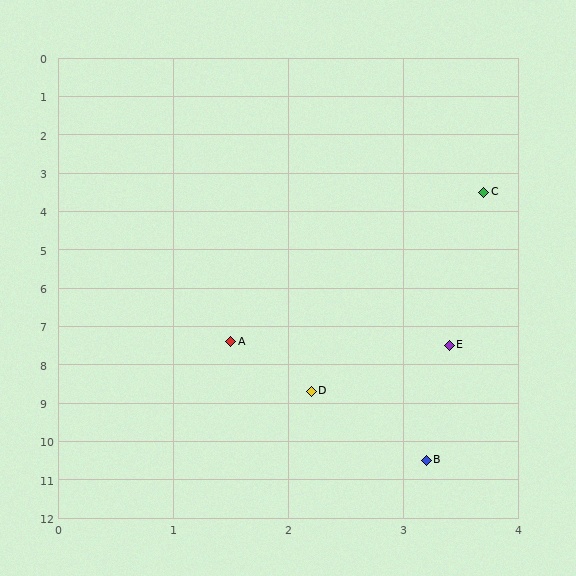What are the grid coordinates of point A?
Point A is at approximately (1.5, 7.4).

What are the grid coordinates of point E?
Point E is at approximately (3.4, 7.5).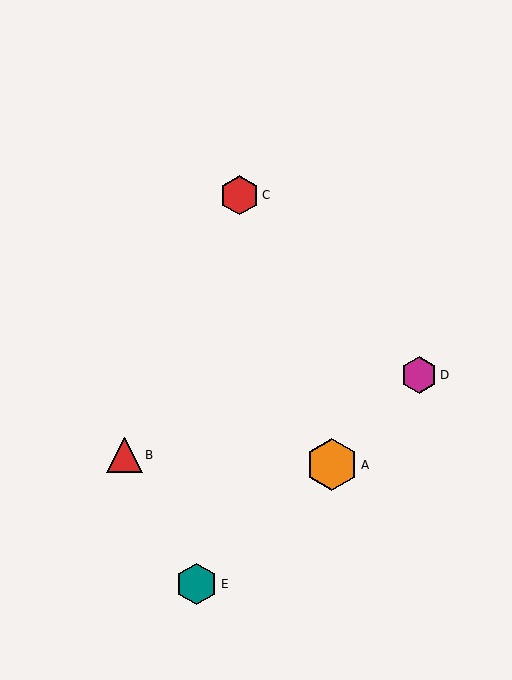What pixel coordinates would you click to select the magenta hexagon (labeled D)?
Click at (419, 375) to select the magenta hexagon D.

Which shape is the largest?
The orange hexagon (labeled A) is the largest.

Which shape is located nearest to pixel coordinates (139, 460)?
The red triangle (labeled B) at (125, 455) is nearest to that location.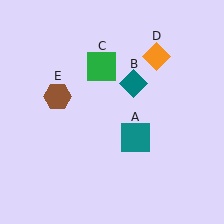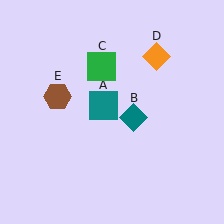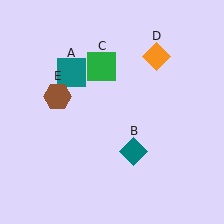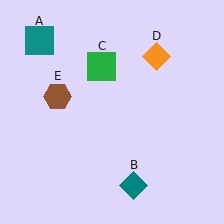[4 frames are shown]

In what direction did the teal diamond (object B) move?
The teal diamond (object B) moved down.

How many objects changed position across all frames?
2 objects changed position: teal square (object A), teal diamond (object B).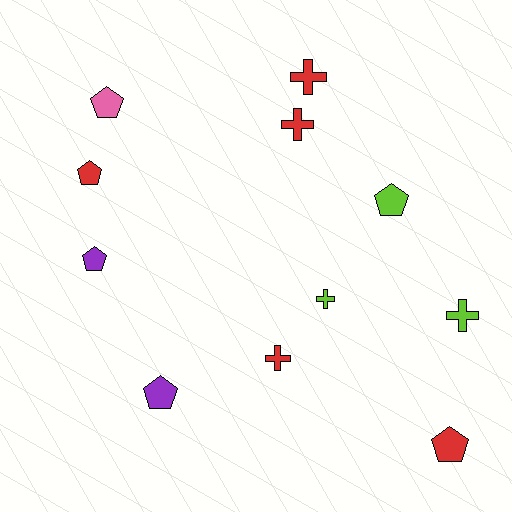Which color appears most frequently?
Red, with 5 objects.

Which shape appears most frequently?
Pentagon, with 6 objects.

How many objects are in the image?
There are 11 objects.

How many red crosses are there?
There are 3 red crosses.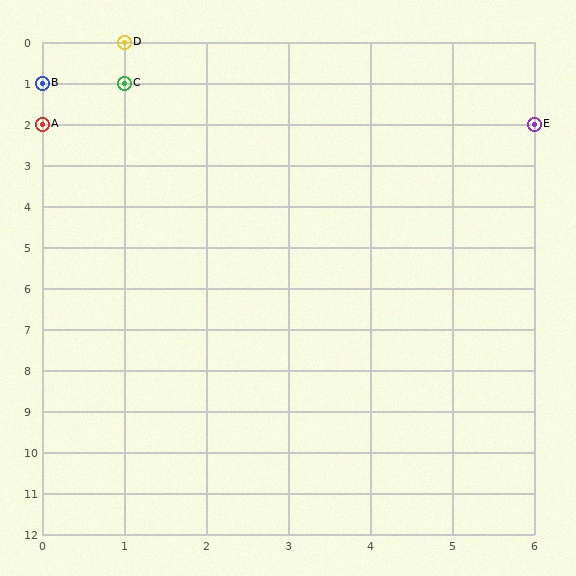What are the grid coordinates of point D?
Point D is at grid coordinates (1, 0).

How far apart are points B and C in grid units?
Points B and C are 1 column apart.